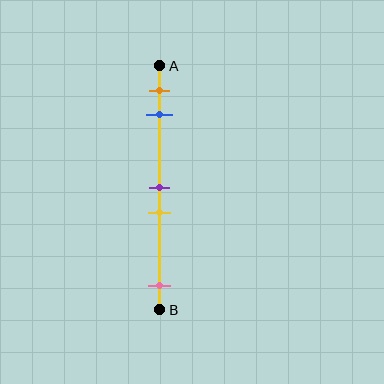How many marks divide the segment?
There are 5 marks dividing the segment.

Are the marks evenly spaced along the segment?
No, the marks are not evenly spaced.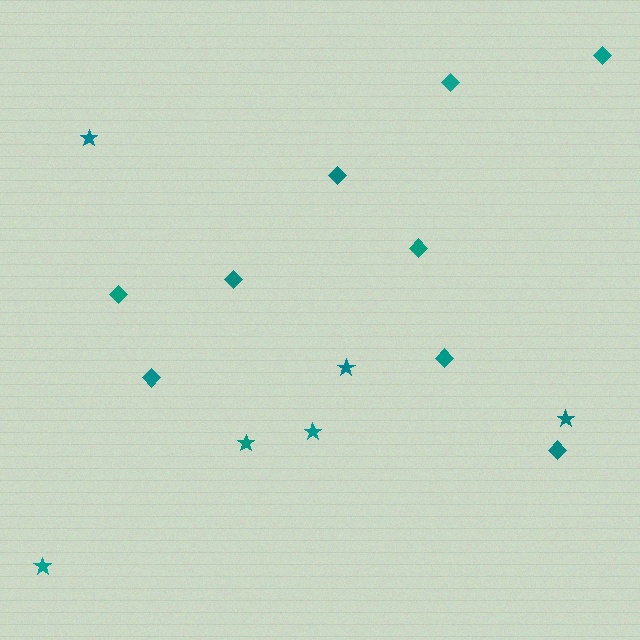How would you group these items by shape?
There are 2 groups: one group of diamonds (9) and one group of stars (6).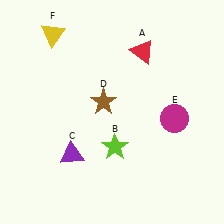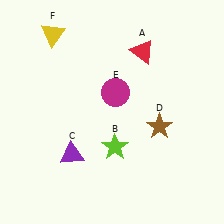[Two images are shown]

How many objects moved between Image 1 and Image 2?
2 objects moved between the two images.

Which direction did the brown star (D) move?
The brown star (D) moved right.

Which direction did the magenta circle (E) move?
The magenta circle (E) moved left.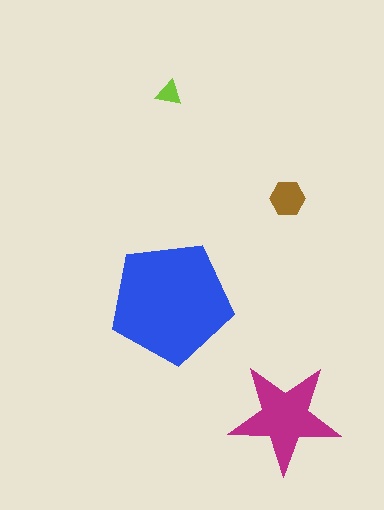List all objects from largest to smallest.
The blue pentagon, the magenta star, the brown hexagon, the lime triangle.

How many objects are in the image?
There are 4 objects in the image.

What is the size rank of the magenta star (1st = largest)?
2nd.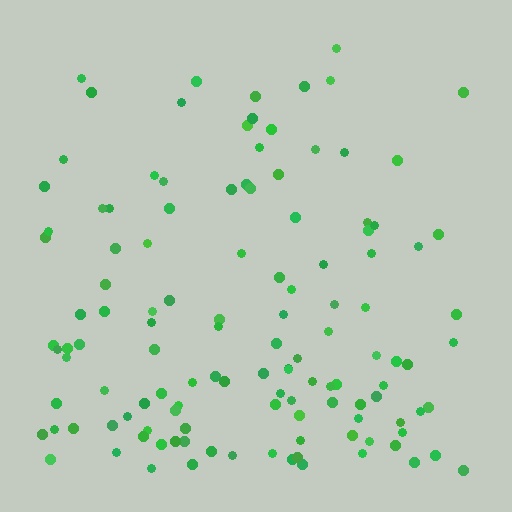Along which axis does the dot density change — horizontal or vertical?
Vertical.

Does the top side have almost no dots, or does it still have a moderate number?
Still a moderate number, just noticeably fewer than the bottom.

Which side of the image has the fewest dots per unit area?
The top.